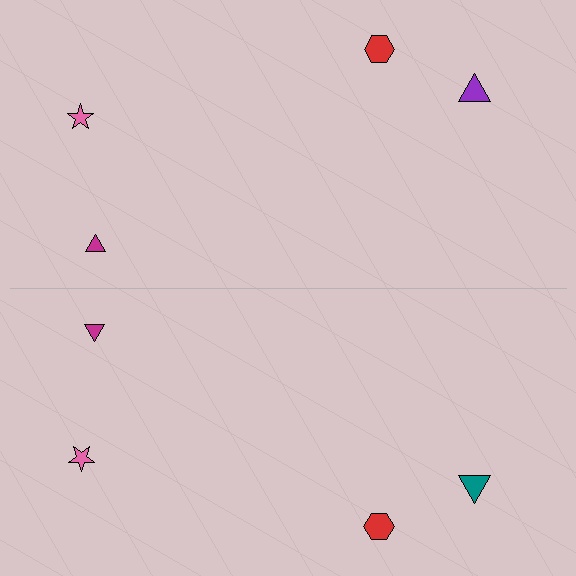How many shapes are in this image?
There are 8 shapes in this image.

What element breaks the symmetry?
The teal triangle on the bottom side breaks the symmetry — its mirror counterpart is purple.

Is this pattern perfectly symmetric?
No, the pattern is not perfectly symmetric. The teal triangle on the bottom side breaks the symmetry — its mirror counterpart is purple.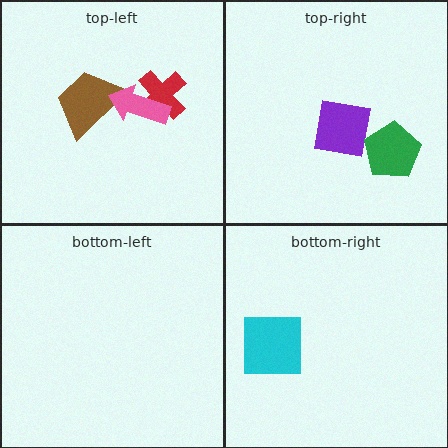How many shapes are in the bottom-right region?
1.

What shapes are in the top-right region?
The purple square, the green pentagon.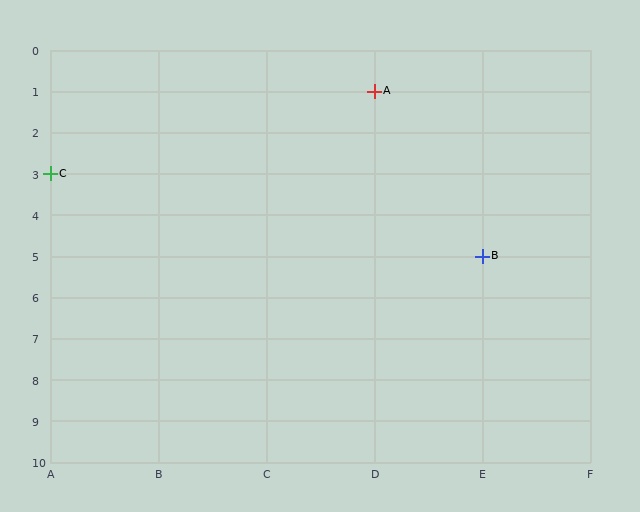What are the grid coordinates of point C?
Point C is at grid coordinates (A, 3).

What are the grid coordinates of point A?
Point A is at grid coordinates (D, 1).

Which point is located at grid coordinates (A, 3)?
Point C is at (A, 3).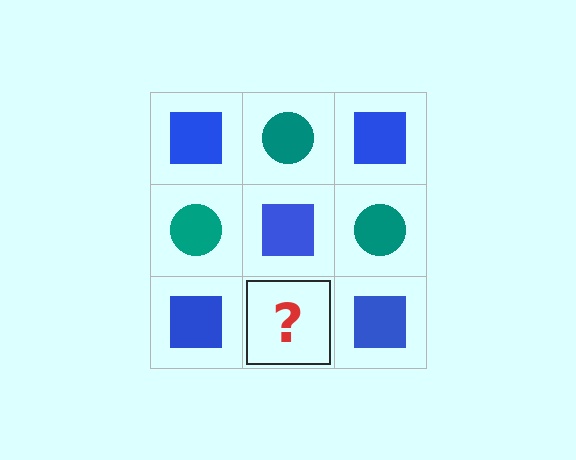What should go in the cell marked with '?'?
The missing cell should contain a teal circle.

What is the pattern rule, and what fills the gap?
The rule is that it alternates blue square and teal circle in a checkerboard pattern. The gap should be filled with a teal circle.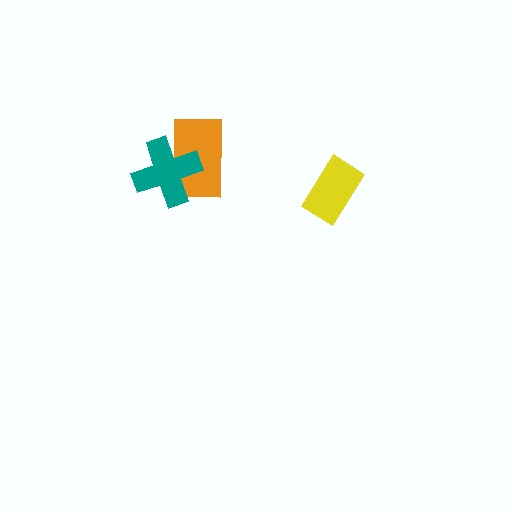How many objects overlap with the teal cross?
1 object overlaps with the teal cross.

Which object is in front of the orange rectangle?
The teal cross is in front of the orange rectangle.